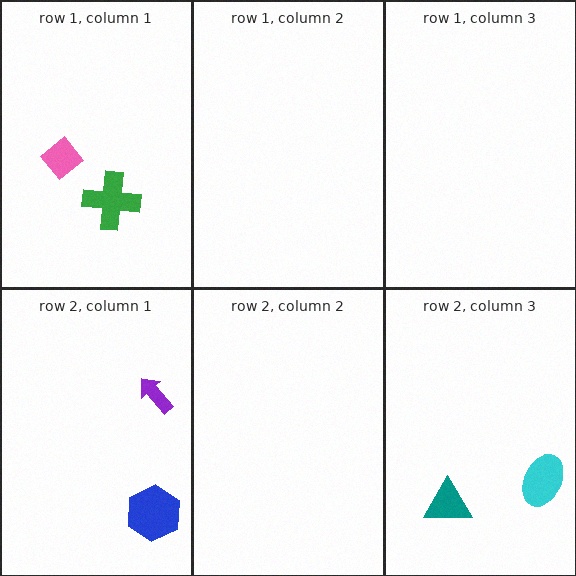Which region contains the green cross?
The row 1, column 1 region.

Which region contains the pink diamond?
The row 1, column 1 region.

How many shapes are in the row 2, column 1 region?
2.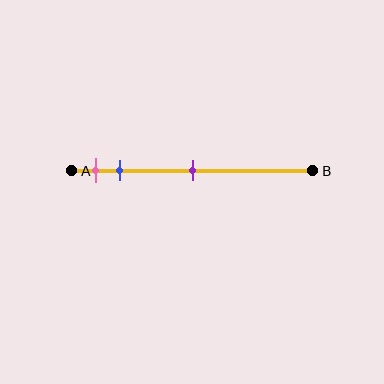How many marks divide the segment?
There are 3 marks dividing the segment.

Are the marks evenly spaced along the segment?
No, the marks are not evenly spaced.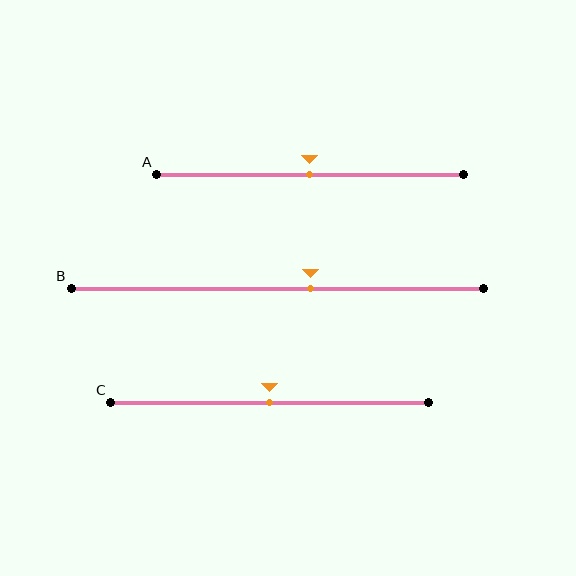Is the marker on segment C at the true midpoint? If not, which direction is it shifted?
Yes, the marker on segment C is at the true midpoint.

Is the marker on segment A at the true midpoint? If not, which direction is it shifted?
Yes, the marker on segment A is at the true midpoint.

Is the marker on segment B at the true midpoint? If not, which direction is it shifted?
No, the marker on segment B is shifted to the right by about 8% of the segment length.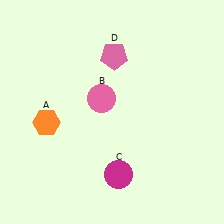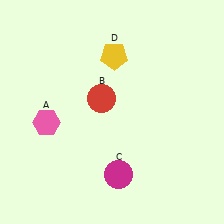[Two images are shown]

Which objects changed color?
A changed from orange to pink. B changed from pink to red. D changed from pink to yellow.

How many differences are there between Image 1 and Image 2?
There are 3 differences between the two images.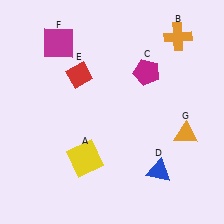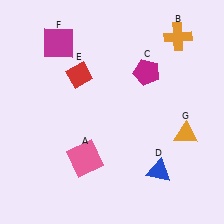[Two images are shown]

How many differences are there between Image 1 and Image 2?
There is 1 difference between the two images.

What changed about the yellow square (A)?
In Image 1, A is yellow. In Image 2, it changed to pink.